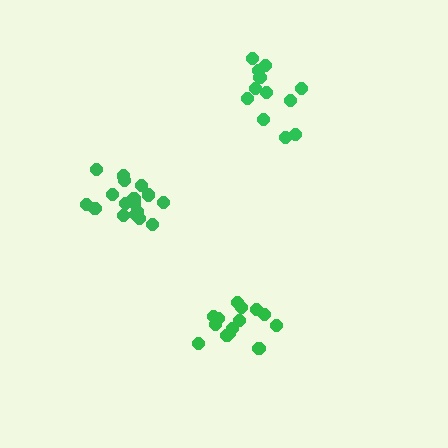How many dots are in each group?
Group 1: 12 dots, Group 2: 18 dots, Group 3: 14 dots (44 total).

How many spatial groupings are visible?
There are 3 spatial groupings.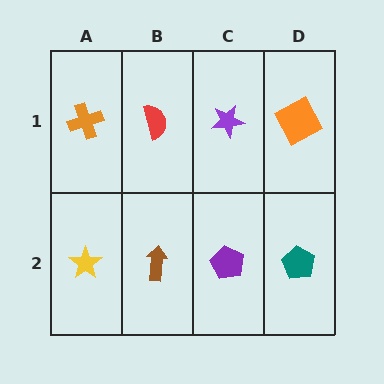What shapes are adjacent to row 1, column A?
A yellow star (row 2, column A), a red semicircle (row 1, column B).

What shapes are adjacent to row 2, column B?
A red semicircle (row 1, column B), a yellow star (row 2, column A), a purple pentagon (row 2, column C).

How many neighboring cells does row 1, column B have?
3.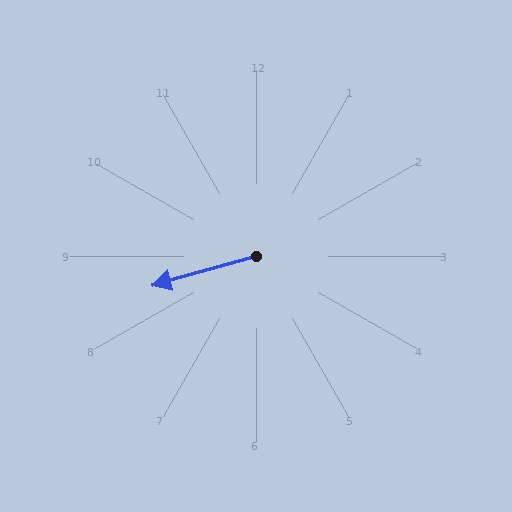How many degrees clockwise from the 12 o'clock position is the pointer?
Approximately 254 degrees.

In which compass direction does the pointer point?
West.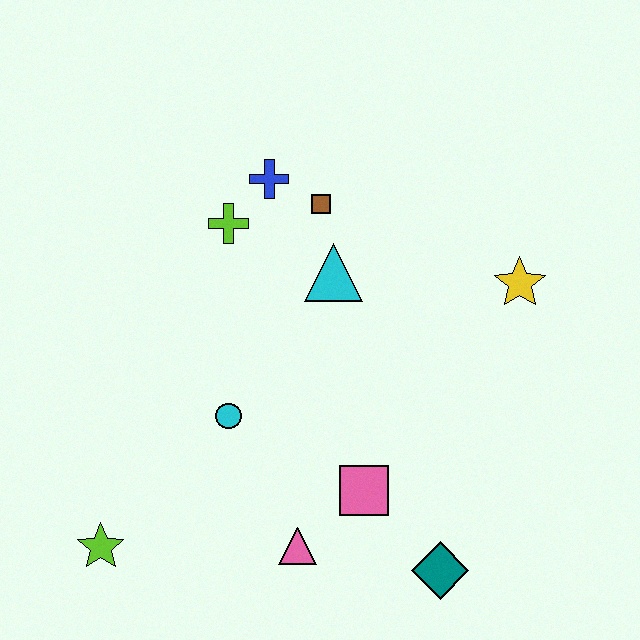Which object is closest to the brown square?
The blue cross is closest to the brown square.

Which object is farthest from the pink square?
The blue cross is farthest from the pink square.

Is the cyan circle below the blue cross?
Yes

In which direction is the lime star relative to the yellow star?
The lime star is to the left of the yellow star.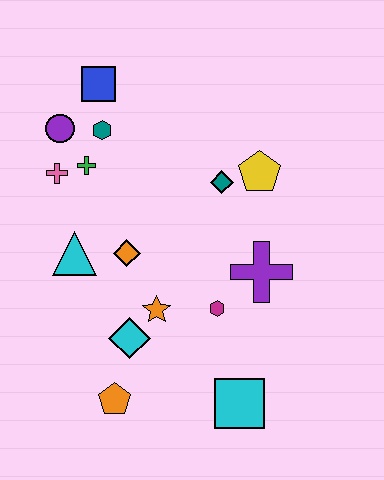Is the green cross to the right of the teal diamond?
No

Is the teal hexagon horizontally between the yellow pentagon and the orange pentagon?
No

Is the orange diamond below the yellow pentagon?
Yes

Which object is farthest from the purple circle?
The cyan square is farthest from the purple circle.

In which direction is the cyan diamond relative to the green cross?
The cyan diamond is below the green cross.